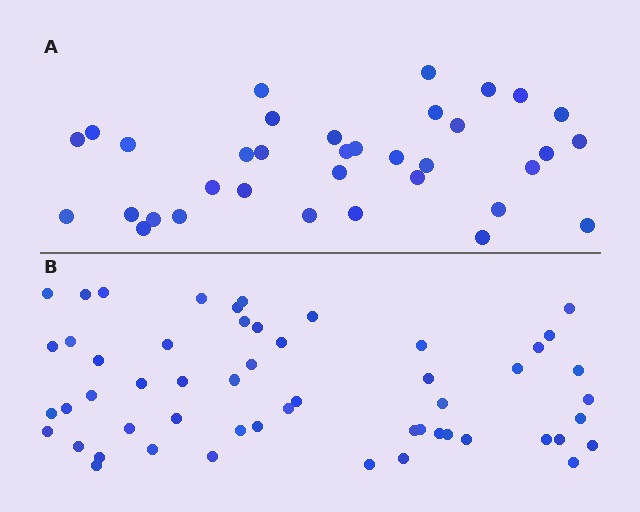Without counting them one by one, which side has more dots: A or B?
Region B (the bottom region) has more dots.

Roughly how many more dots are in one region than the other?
Region B has approximately 20 more dots than region A.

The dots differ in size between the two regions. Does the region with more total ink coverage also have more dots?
No. Region A has more total ink coverage because its dots are larger, but region B actually contains more individual dots. Total area can be misleading — the number of items is what matters here.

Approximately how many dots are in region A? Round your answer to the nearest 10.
About 40 dots. (The exact count is 35, which rounds to 40.)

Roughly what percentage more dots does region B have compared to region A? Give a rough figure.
About 55% more.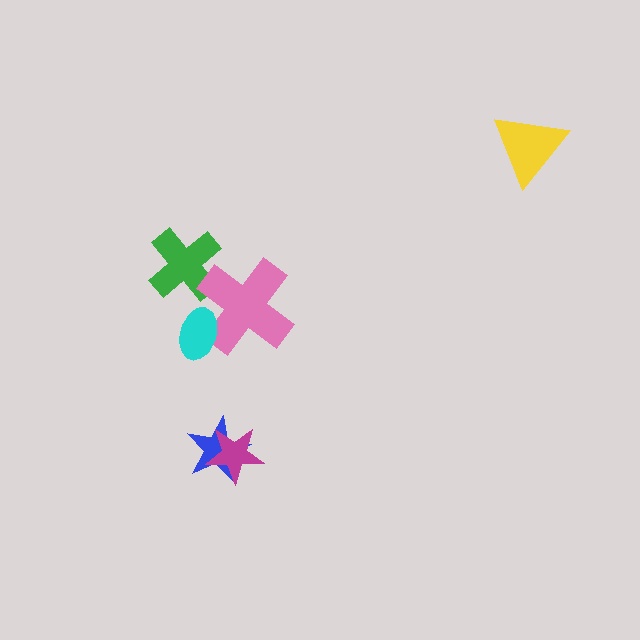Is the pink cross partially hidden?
Yes, it is partially covered by another shape.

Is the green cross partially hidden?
Yes, it is partially covered by another shape.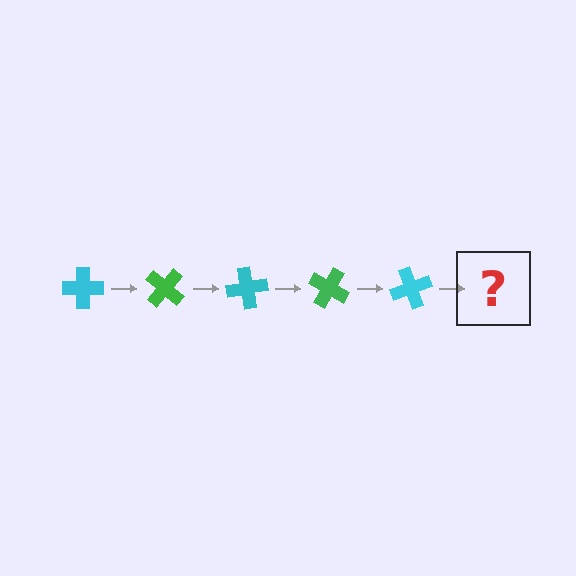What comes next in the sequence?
The next element should be a green cross, rotated 200 degrees from the start.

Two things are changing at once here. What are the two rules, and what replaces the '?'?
The two rules are that it rotates 40 degrees each step and the color cycles through cyan and green. The '?' should be a green cross, rotated 200 degrees from the start.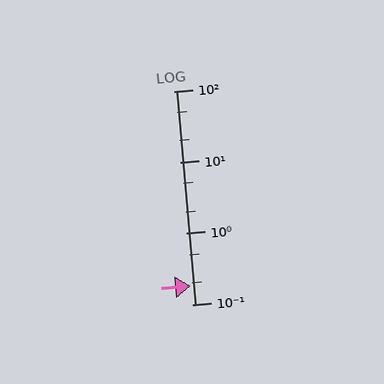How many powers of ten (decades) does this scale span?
The scale spans 3 decades, from 0.1 to 100.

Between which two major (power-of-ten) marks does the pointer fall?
The pointer is between 0.1 and 1.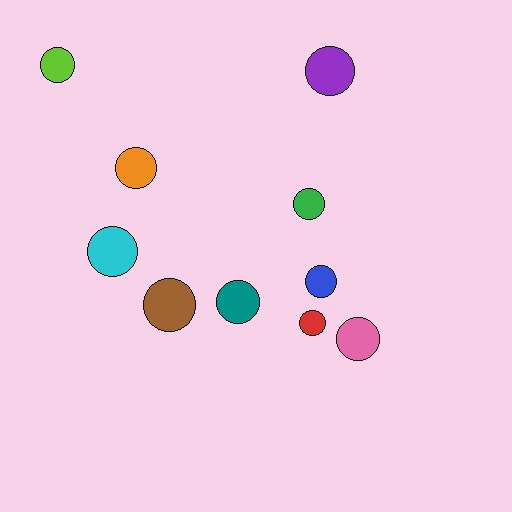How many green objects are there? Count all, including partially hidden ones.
There is 1 green object.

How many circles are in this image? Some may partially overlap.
There are 10 circles.